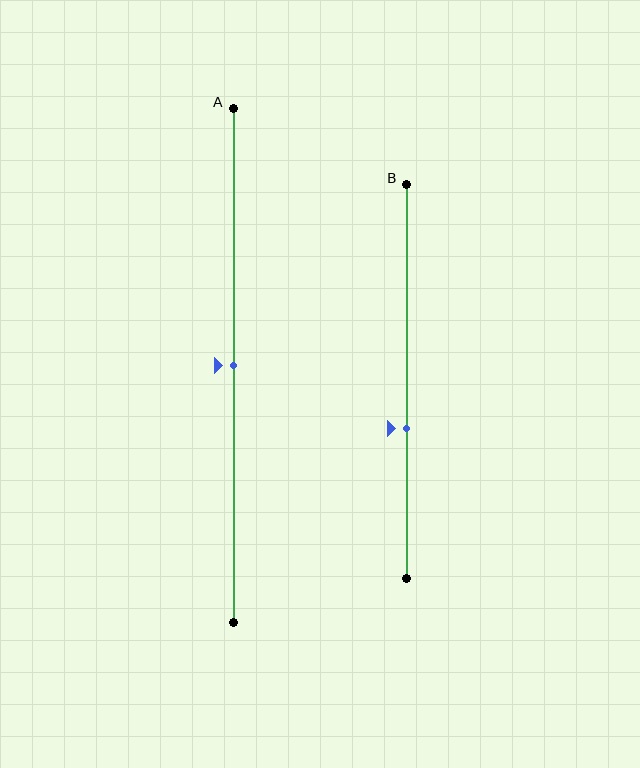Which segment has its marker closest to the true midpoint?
Segment A has its marker closest to the true midpoint.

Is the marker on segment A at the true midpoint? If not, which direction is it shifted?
Yes, the marker on segment A is at the true midpoint.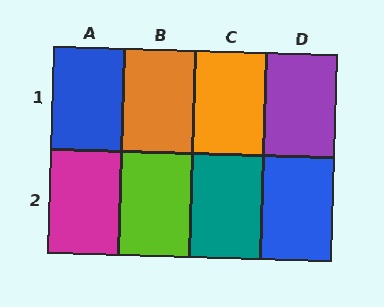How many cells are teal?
1 cell is teal.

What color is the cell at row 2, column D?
Blue.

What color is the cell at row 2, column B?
Lime.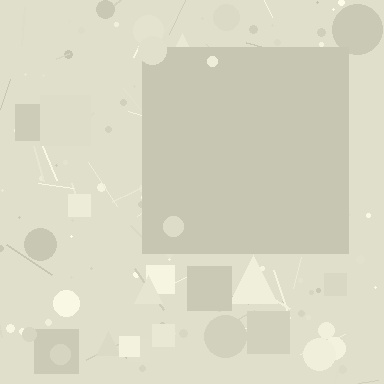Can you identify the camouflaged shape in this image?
The camouflaged shape is a square.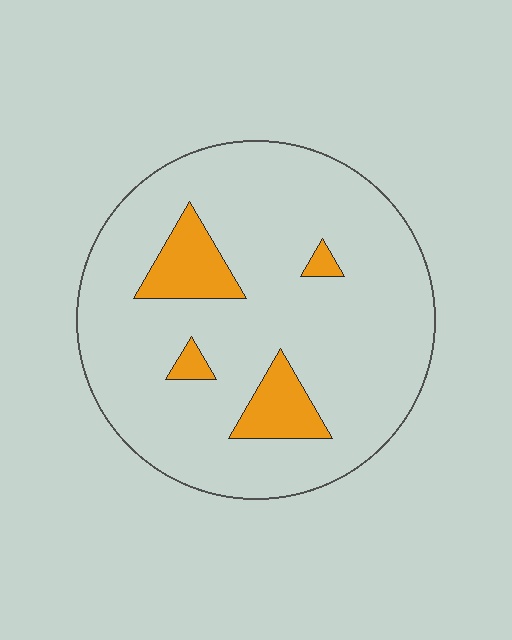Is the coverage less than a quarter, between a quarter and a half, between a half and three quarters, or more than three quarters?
Less than a quarter.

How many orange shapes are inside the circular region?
4.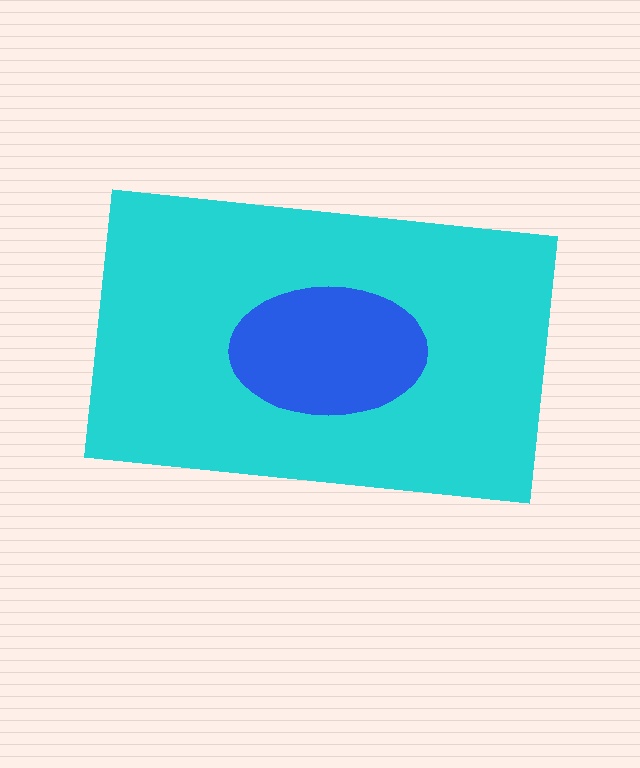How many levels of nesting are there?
2.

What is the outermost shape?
The cyan rectangle.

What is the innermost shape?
The blue ellipse.